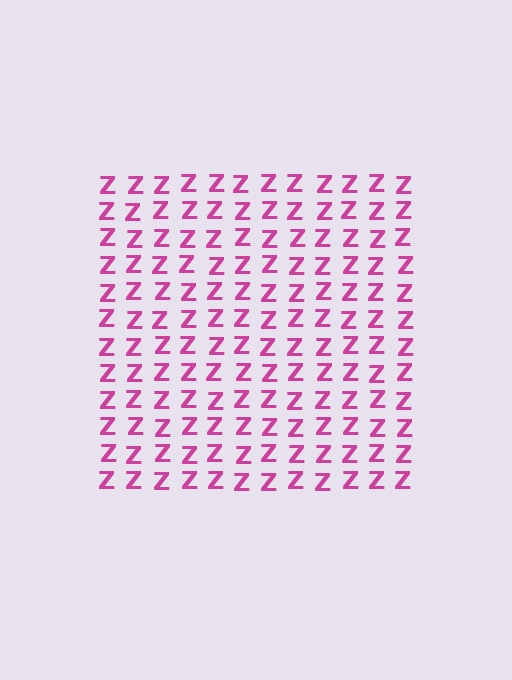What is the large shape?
The large shape is a square.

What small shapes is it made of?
It is made of small letter Z's.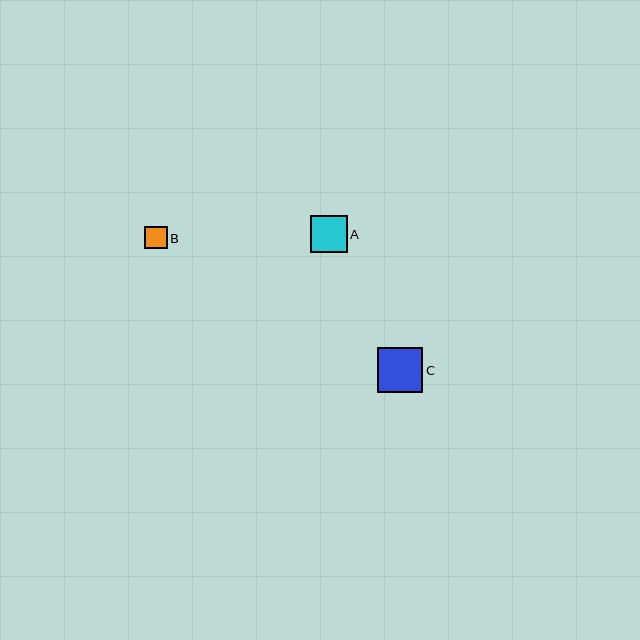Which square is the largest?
Square C is the largest with a size of approximately 45 pixels.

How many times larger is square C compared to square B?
Square C is approximately 2.0 times the size of square B.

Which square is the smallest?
Square B is the smallest with a size of approximately 22 pixels.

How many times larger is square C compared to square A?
Square C is approximately 1.2 times the size of square A.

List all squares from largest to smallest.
From largest to smallest: C, A, B.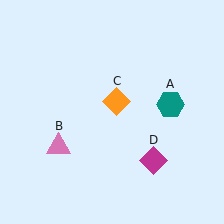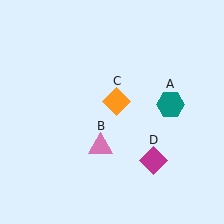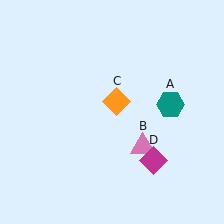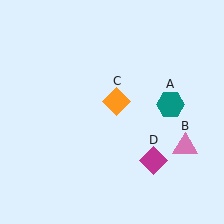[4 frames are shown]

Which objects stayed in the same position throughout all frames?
Teal hexagon (object A) and orange diamond (object C) and magenta diamond (object D) remained stationary.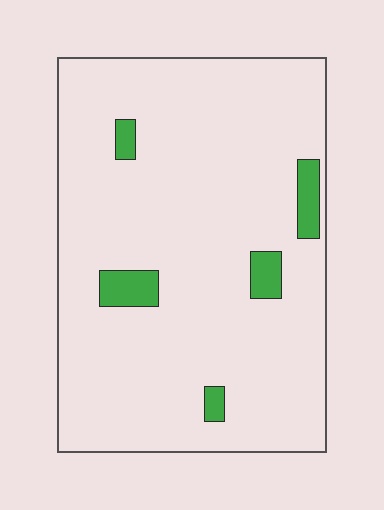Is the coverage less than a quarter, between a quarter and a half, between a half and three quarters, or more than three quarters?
Less than a quarter.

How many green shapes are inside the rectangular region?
5.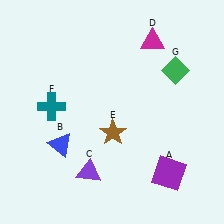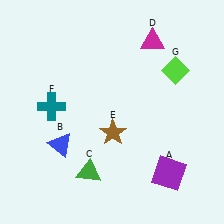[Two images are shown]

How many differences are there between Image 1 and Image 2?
There are 2 differences between the two images.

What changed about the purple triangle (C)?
In Image 1, C is purple. In Image 2, it changed to green.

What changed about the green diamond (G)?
In Image 1, G is green. In Image 2, it changed to lime.